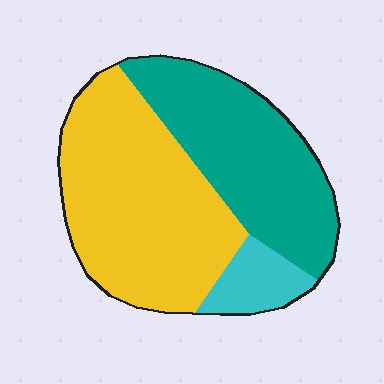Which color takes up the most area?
Yellow, at roughly 50%.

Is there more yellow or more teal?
Yellow.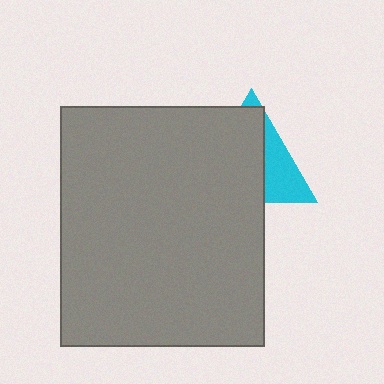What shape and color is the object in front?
The object in front is a gray rectangle.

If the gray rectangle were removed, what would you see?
You would see the complete cyan triangle.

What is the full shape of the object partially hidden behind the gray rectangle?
The partially hidden object is a cyan triangle.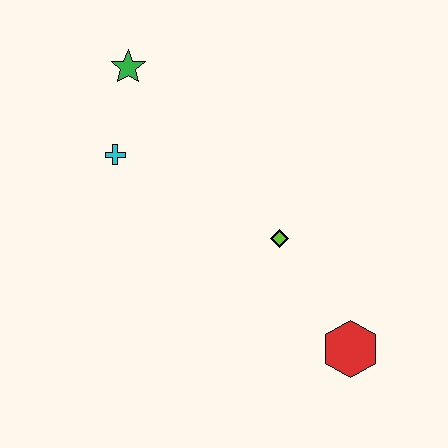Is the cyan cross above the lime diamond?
Yes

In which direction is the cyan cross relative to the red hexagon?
The cyan cross is to the left of the red hexagon.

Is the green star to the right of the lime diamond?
No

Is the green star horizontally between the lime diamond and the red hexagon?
No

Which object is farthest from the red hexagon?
The green star is farthest from the red hexagon.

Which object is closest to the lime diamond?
The red hexagon is closest to the lime diamond.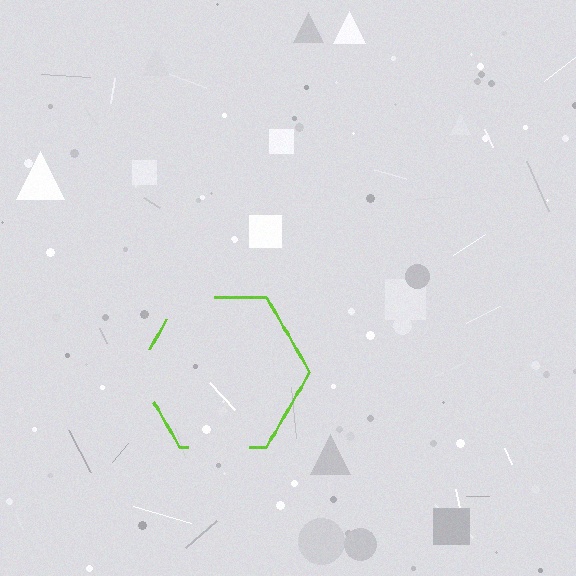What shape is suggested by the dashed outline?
The dashed outline suggests a hexagon.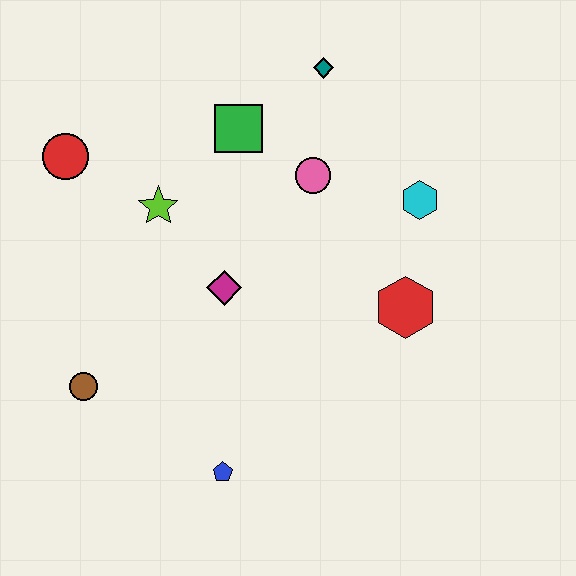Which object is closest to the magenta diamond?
The lime star is closest to the magenta diamond.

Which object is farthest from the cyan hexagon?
The brown circle is farthest from the cyan hexagon.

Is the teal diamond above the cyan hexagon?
Yes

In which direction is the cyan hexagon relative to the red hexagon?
The cyan hexagon is above the red hexagon.